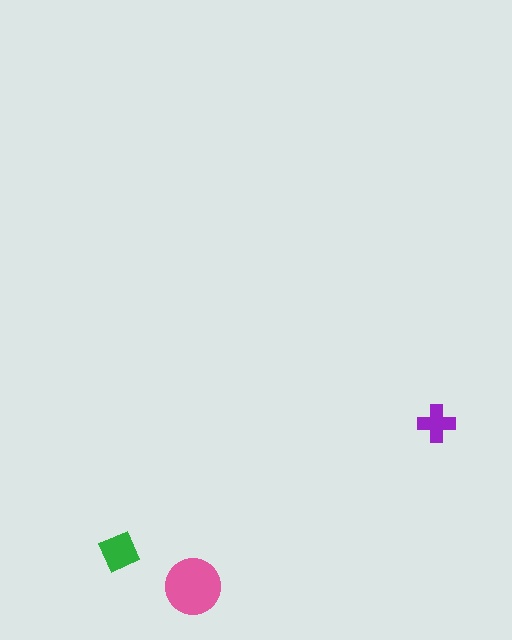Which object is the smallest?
The purple cross.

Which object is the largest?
The pink circle.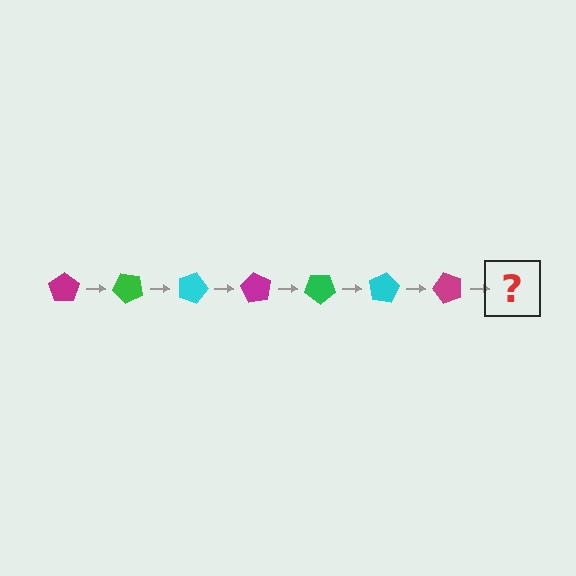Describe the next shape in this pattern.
It should be a green pentagon, rotated 315 degrees from the start.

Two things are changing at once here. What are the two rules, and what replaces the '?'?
The two rules are that it rotates 45 degrees each step and the color cycles through magenta, green, and cyan. The '?' should be a green pentagon, rotated 315 degrees from the start.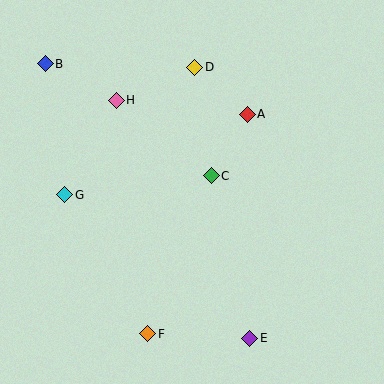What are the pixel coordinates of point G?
Point G is at (65, 195).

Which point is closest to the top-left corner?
Point B is closest to the top-left corner.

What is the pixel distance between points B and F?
The distance between B and F is 289 pixels.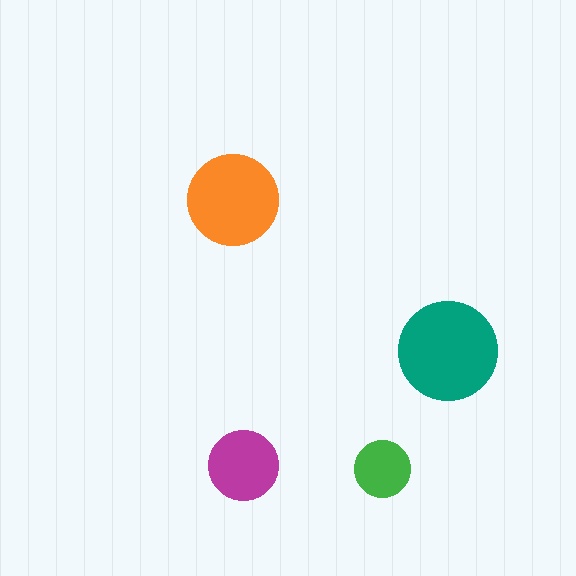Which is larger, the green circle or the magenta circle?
The magenta one.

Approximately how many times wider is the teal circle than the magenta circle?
About 1.5 times wider.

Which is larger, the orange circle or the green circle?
The orange one.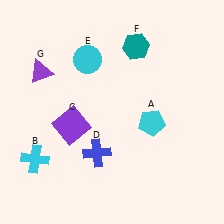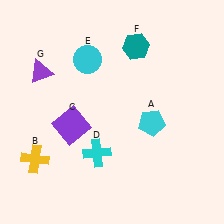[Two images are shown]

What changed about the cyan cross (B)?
In Image 1, B is cyan. In Image 2, it changed to yellow.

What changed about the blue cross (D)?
In Image 1, D is blue. In Image 2, it changed to cyan.